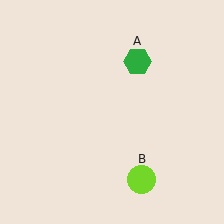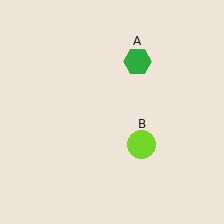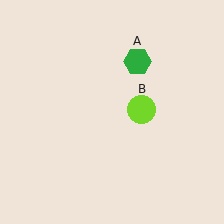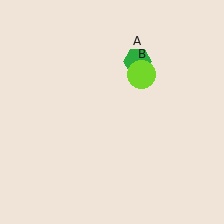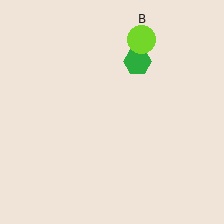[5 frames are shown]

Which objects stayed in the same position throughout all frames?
Green hexagon (object A) remained stationary.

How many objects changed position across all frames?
1 object changed position: lime circle (object B).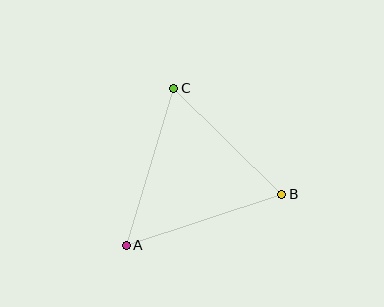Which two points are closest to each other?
Points B and C are closest to each other.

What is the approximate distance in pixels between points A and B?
The distance between A and B is approximately 164 pixels.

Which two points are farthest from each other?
Points A and C are farthest from each other.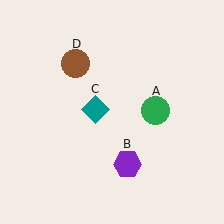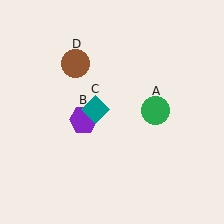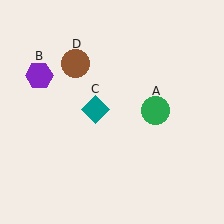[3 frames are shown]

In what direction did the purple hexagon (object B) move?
The purple hexagon (object B) moved up and to the left.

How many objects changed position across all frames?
1 object changed position: purple hexagon (object B).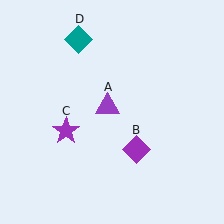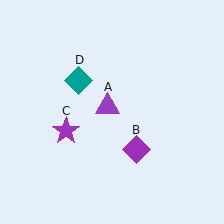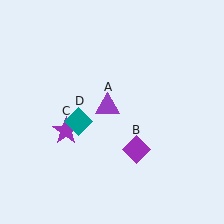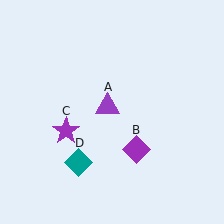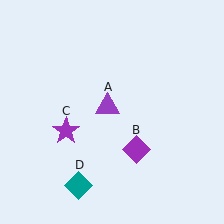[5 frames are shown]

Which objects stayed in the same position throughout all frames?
Purple triangle (object A) and purple diamond (object B) and purple star (object C) remained stationary.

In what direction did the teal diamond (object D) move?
The teal diamond (object D) moved down.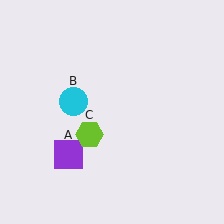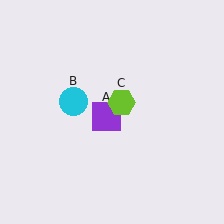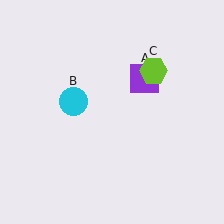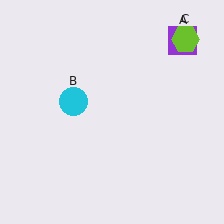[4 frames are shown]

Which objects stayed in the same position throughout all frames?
Cyan circle (object B) remained stationary.